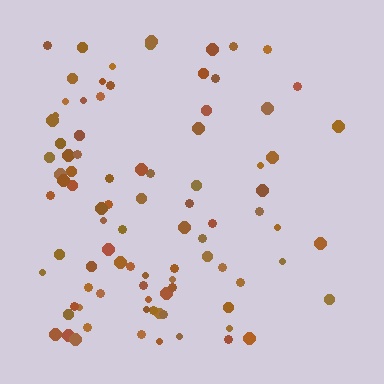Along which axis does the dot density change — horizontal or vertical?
Horizontal.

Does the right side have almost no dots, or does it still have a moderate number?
Still a moderate number, just noticeably fewer than the left.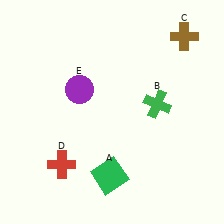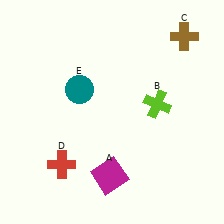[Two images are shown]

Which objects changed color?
A changed from green to magenta. B changed from green to lime. E changed from purple to teal.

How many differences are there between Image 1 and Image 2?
There are 3 differences between the two images.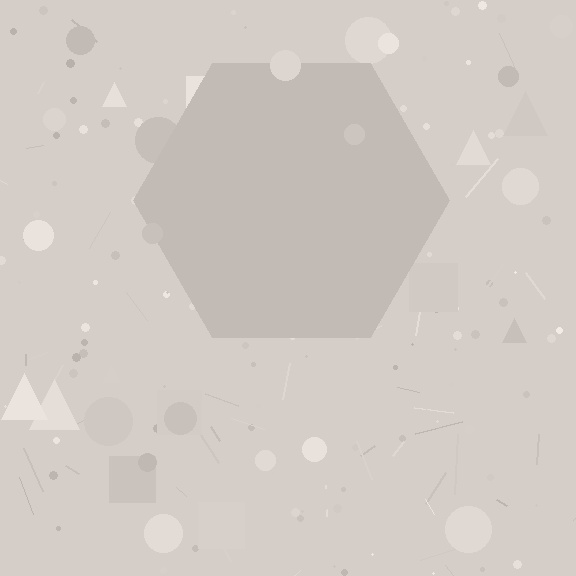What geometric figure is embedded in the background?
A hexagon is embedded in the background.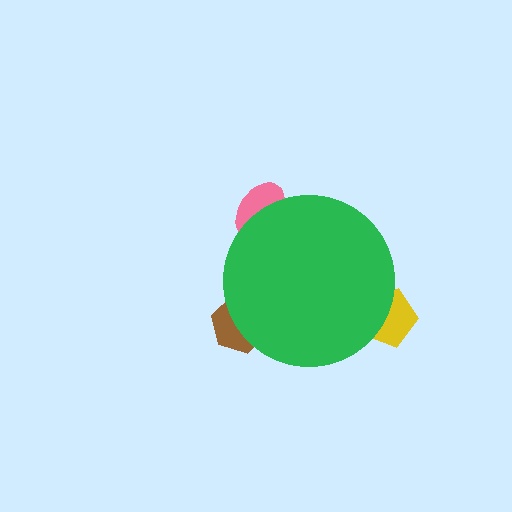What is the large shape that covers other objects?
A green circle.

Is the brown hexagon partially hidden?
Yes, the brown hexagon is partially hidden behind the green circle.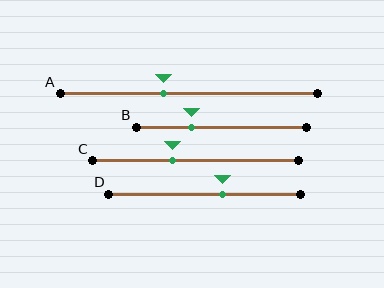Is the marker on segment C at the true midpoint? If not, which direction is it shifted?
No, the marker on segment C is shifted to the left by about 11% of the segment length.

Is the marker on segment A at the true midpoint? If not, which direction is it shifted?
No, the marker on segment A is shifted to the left by about 10% of the segment length.